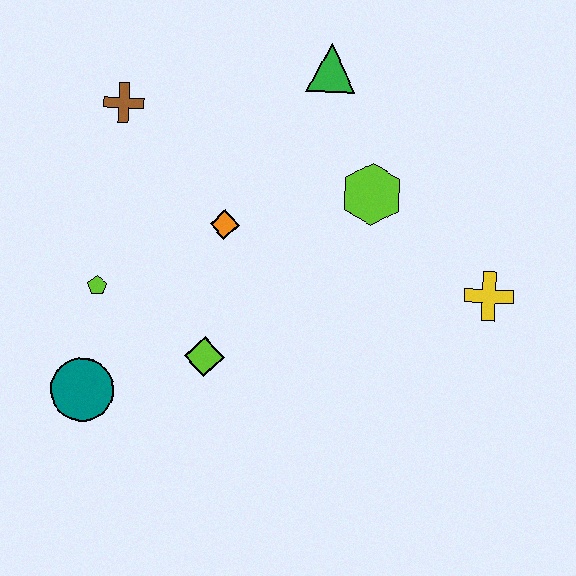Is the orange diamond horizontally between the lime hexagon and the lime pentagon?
Yes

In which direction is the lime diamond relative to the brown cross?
The lime diamond is below the brown cross.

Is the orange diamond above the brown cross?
No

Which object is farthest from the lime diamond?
The green triangle is farthest from the lime diamond.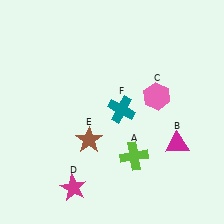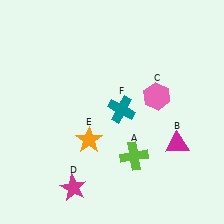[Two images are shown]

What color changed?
The star (E) changed from brown in Image 1 to orange in Image 2.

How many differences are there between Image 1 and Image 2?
There is 1 difference between the two images.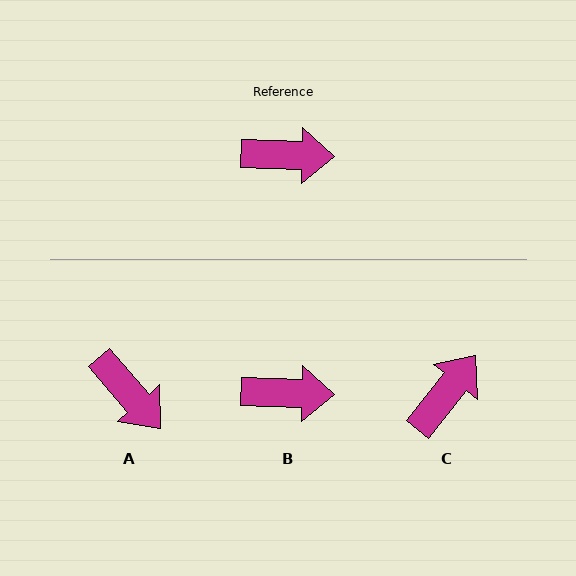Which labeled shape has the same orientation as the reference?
B.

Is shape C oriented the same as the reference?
No, it is off by about 54 degrees.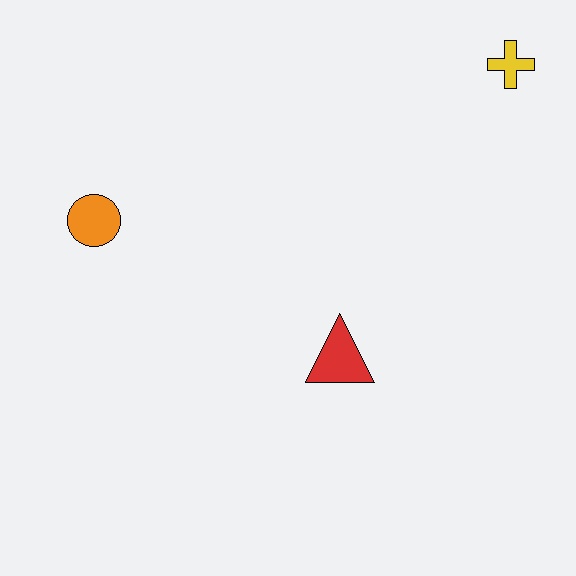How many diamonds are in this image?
There are no diamonds.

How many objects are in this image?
There are 3 objects.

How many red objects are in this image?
There is 1 red object.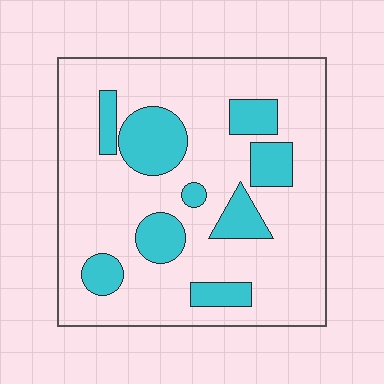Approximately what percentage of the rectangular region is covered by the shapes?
Approximately 20%.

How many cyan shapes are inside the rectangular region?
9.